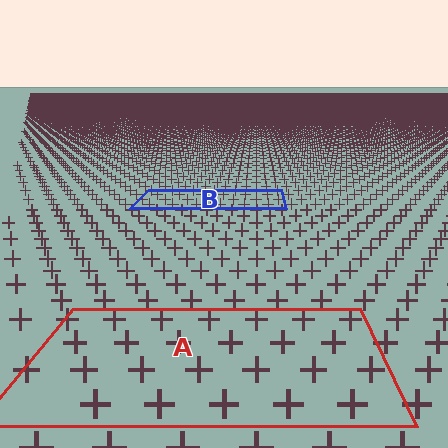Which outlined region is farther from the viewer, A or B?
Region B is farther from the viewer — the texture elements inside it appear smaller and more densely packed.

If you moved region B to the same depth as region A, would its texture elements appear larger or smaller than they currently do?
They would appear larger. At a closer depth, the same texture elements are projected at a bigger on-screen size.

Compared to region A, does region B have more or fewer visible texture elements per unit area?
Region B has more texture elements per unit area — they are packed more densely because it is farther away.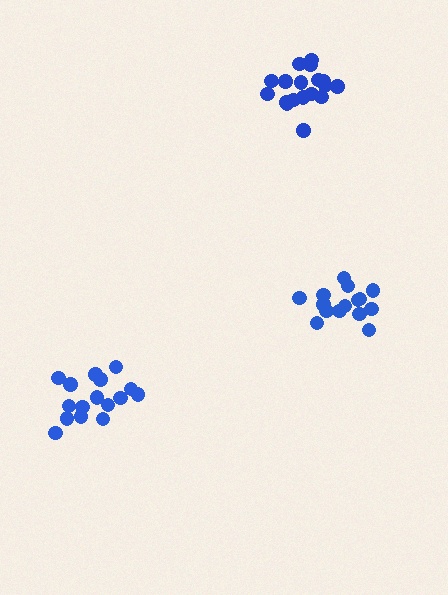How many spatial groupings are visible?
There are 3 spatial groupings.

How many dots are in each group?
Group 1: 18 dots, Group 2: 16 dots, Group 3: 15 dots (49 total).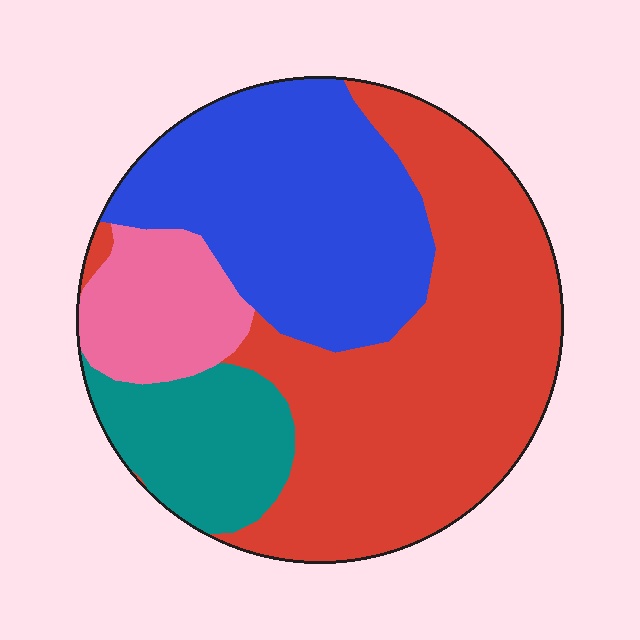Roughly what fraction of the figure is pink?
Pink covers roughly 10% of the figure.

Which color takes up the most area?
Red, at roughly 45%.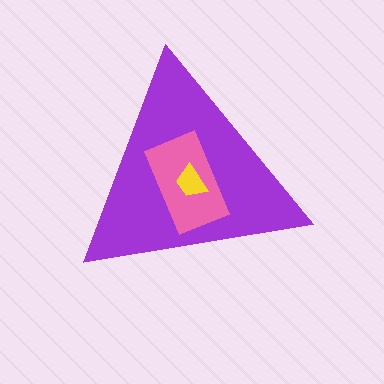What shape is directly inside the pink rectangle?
The yellow trapezoid.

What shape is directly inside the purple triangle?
The pink rectangle.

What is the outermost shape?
The purple triangle.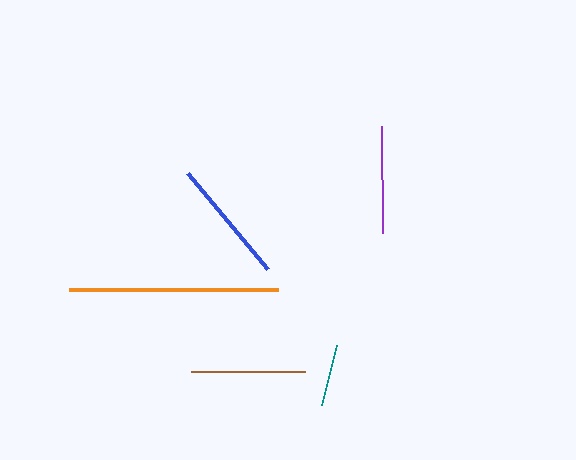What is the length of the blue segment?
The blue segment is approximately 125 pixels long.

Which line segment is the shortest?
The teal line is the shortest at approximately 62 pixels.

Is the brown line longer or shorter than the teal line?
The brown line is longer than the teal line.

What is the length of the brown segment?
The brown segment is approximately 114 pixels long.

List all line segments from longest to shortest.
From longest to shortest: orange, blue, brown, purple, teal.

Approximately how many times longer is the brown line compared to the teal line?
The brown line is approximately 1.8 times the length of the teal line.